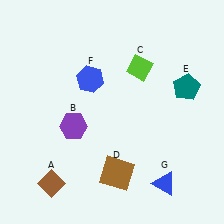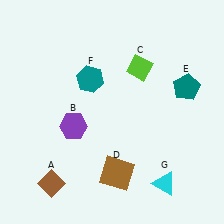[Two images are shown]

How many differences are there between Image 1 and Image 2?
There are 2 differences between the two images.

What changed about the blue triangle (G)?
In Image 1, G is blue. In Image 2, it changed to cyan.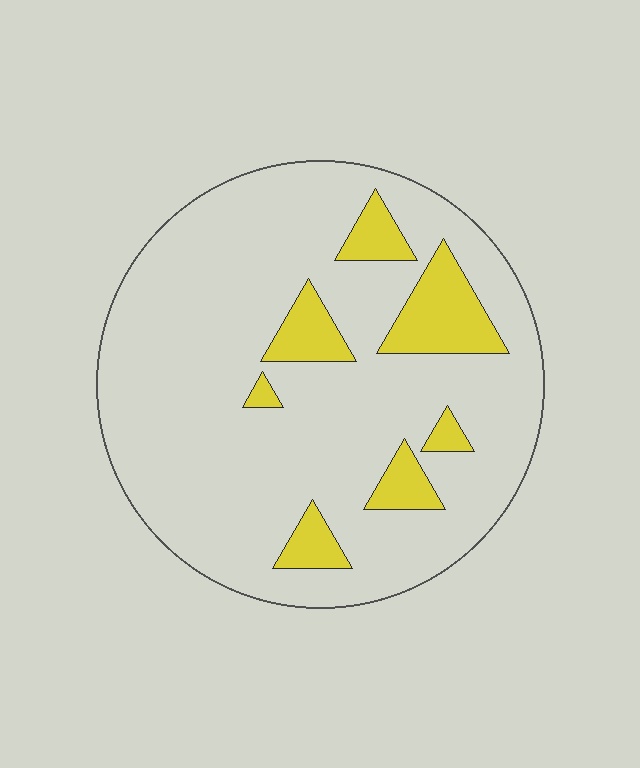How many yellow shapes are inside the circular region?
7.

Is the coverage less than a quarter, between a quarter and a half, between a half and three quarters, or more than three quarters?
Less than a quarter.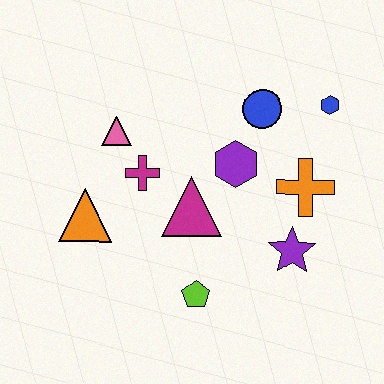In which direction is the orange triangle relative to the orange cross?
The orange triangle is to the left of the orange cross.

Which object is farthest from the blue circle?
The orange triangle is farthest from the blue circle.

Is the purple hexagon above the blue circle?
No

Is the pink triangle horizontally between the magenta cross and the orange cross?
No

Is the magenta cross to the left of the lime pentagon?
Yes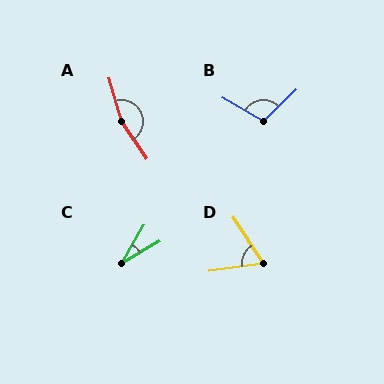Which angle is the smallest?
C, at approximately 31 degrees.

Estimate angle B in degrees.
Approximately 106 degrees.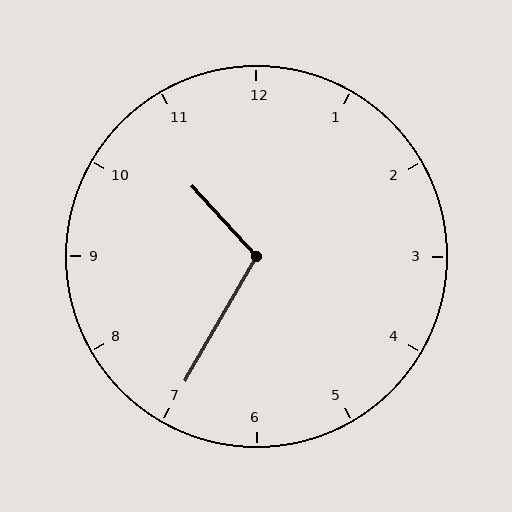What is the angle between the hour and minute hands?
Approximately 108 degrees.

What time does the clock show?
10:35.